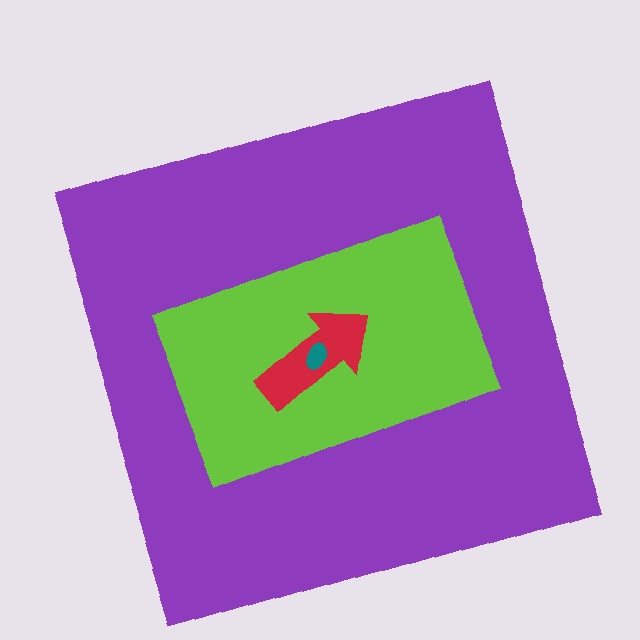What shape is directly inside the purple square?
The lime rectangle.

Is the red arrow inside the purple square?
Yes.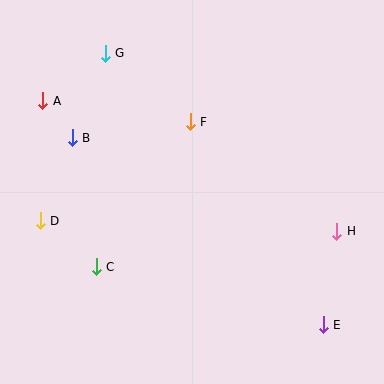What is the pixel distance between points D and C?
The distance between D and C is 72 pixels.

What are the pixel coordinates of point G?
Point G is at (105, 53).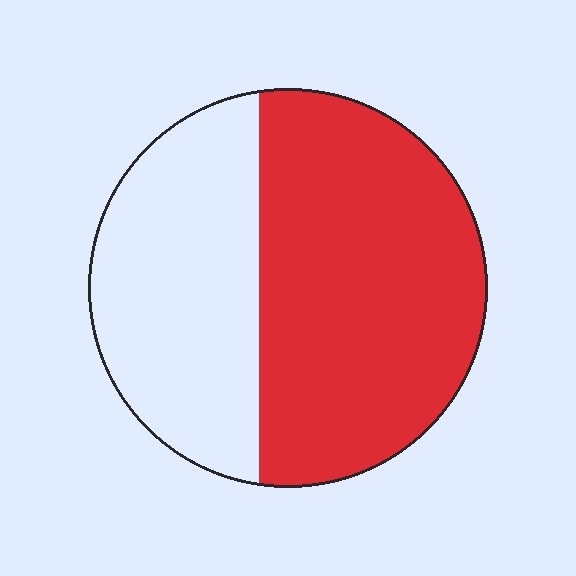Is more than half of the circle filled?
Yes.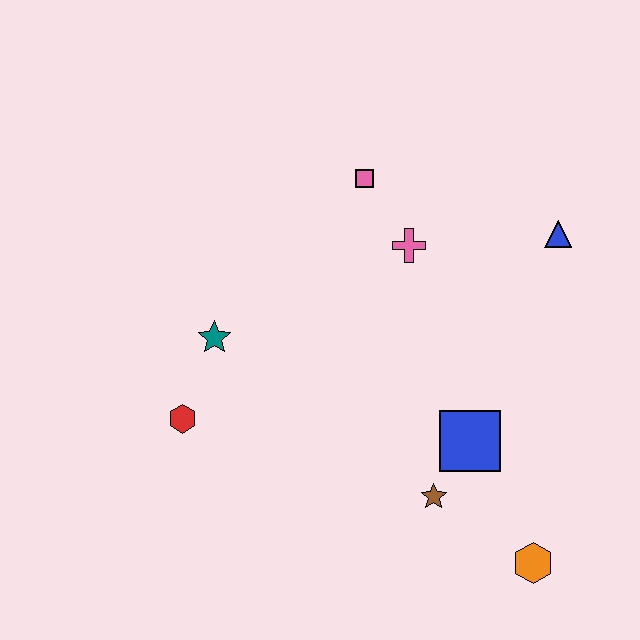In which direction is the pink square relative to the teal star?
The pink square is above the teal star.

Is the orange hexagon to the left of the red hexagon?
No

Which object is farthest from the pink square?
The orange hexagon is farthest from the pink square.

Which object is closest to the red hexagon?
The teal star is closest to the red hexagon.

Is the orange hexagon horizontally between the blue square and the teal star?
No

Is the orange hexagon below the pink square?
Yes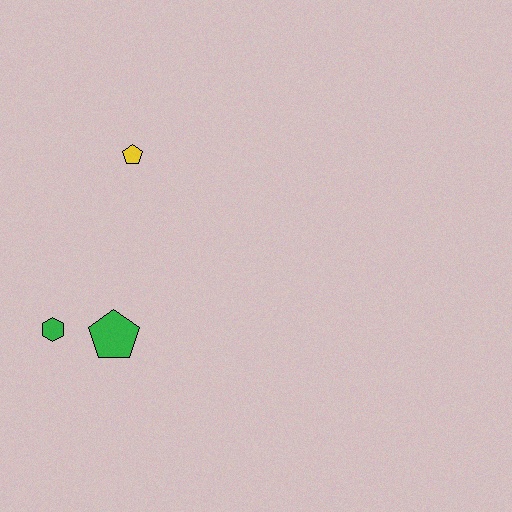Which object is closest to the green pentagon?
The green hexagon is closest to the green pentagon.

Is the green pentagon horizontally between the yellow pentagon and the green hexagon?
Yes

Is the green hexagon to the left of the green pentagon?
Yes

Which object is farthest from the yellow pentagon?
The green hexagon is farthest from the yellow pentagon.